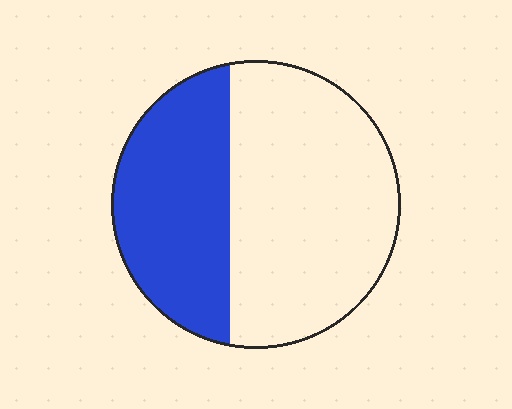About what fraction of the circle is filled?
About three eighths (3/8).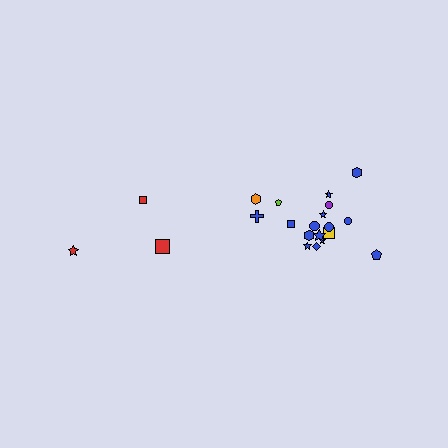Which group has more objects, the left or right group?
The right group.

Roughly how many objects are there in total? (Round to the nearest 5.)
Roughly 20 objects in total.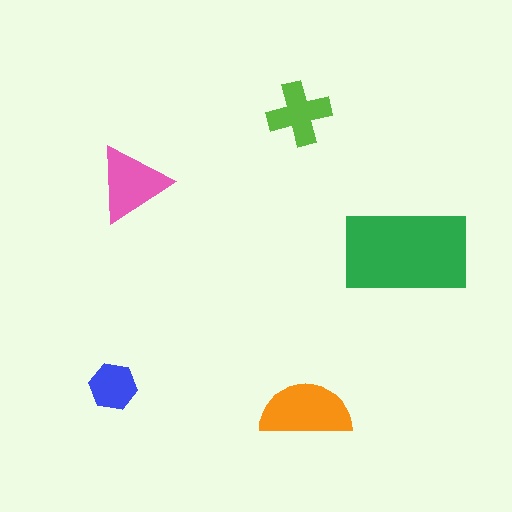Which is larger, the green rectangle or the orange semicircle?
The green rectangle.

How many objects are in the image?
There are 5 objects in the image.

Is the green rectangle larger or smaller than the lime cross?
Larger.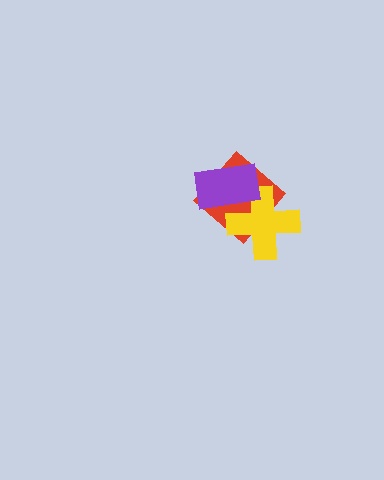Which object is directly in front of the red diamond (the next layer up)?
The yellow cross is directly in front of the red diamond.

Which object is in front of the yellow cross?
The purple rectangle is in front of the yellow cross.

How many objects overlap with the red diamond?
2 objects overlap with the red diamond.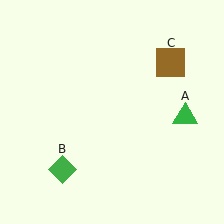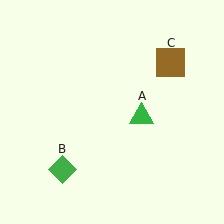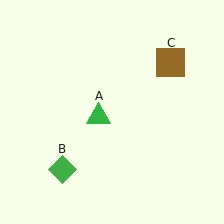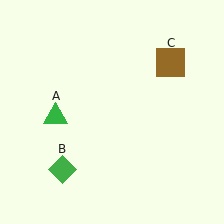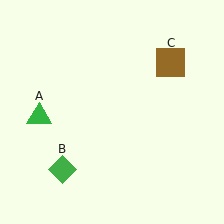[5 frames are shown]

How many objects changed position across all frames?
1 object changed position: green triangle (object A).